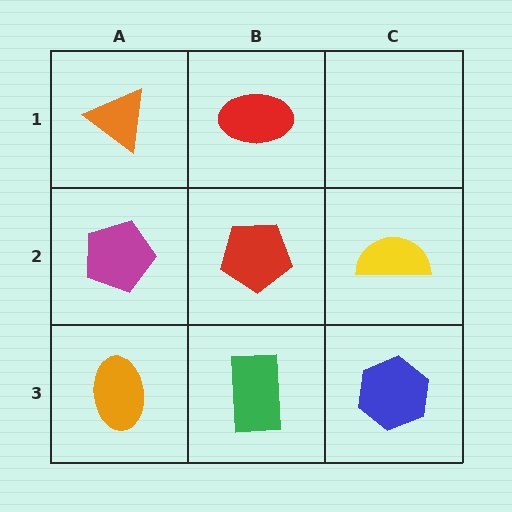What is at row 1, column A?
An orange triangle.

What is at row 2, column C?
A yellow semicircle.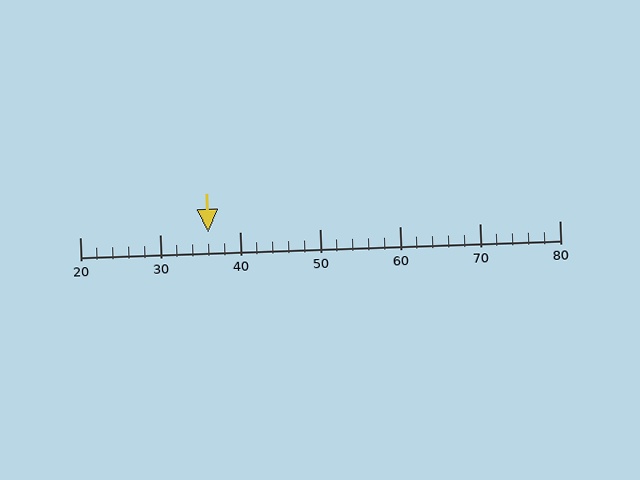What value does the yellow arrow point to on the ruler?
The yellow arrow points to approximately 36.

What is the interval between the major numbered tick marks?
The major tick marks are spaced 10 units apart.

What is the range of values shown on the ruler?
The ruler shows values from 20 to 80.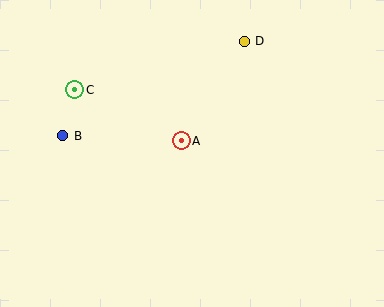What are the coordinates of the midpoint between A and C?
The midpoint between A and C is at (128, 115).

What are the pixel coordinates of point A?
Point A is at (181, 141).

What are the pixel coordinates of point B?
Point B is at (63, 136).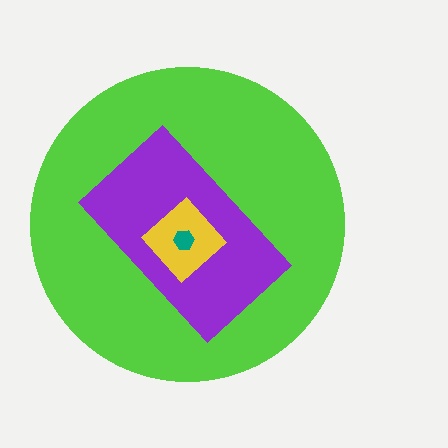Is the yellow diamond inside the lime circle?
Yes.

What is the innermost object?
The teal hexagon.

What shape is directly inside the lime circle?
The purple rectangle.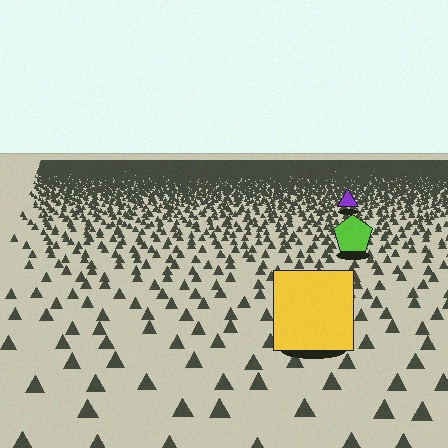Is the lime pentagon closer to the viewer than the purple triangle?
Yes. The lime pentagon is closer — you can tell from the texture gradient: the ground texture is coarser near it.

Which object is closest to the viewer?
The yellow square is closest. The texture marks near it are larger and more spread out.